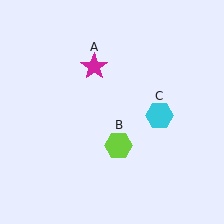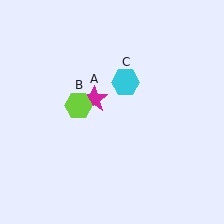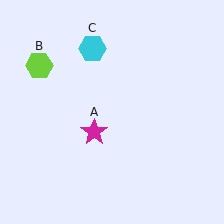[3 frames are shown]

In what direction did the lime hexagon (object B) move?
The lime hexagon (object B) moved up and to the left.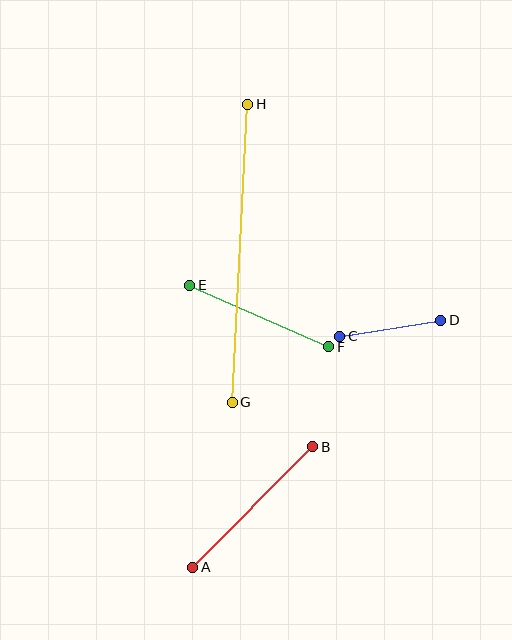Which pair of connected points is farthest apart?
Points G and H are farthest apart.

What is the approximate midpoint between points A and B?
The midpoint is at approximately (253, 507) pixels.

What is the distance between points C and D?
The distance is approximately 103 pixels.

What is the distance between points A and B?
The distance is approximately 170 pixels.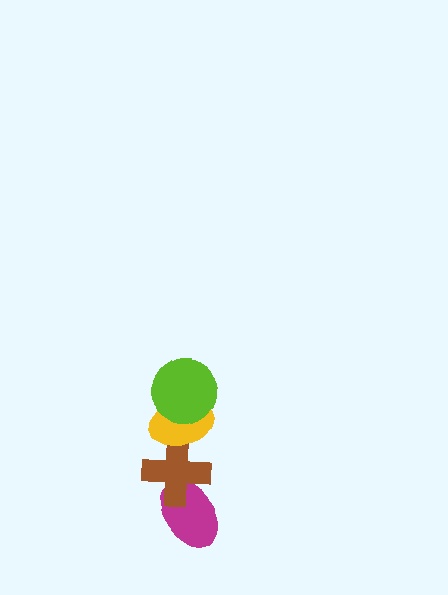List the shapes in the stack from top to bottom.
From top to bottom: the lime circle, the yellow ellipse, the brown cross, the magenta ellipse.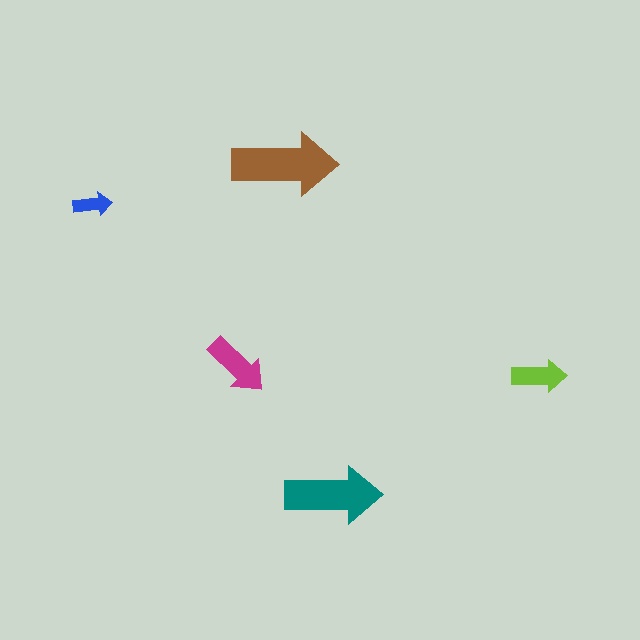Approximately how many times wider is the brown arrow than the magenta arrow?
About 1.5 times wider.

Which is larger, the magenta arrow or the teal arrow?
The teal one.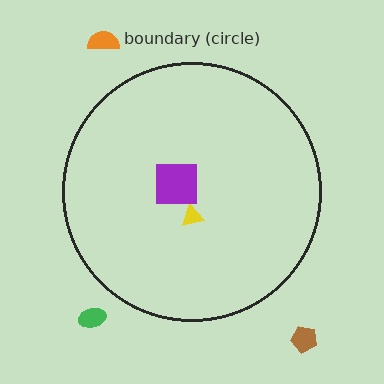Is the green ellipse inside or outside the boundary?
Outside.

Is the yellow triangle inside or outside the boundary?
Inside.